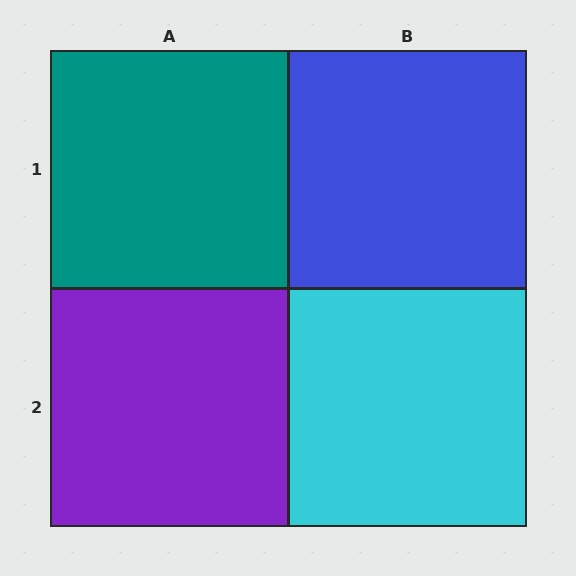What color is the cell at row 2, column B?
Cyan.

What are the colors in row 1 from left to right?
Teal, blue.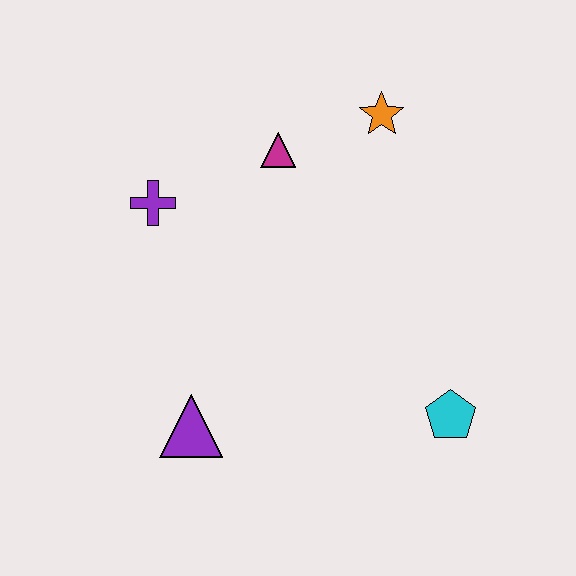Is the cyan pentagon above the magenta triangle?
No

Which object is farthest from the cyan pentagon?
The purple cross is farthest from the cyan pentagon.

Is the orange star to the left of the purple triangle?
No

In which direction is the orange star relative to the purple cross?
The orange star is to the right of the purple cross.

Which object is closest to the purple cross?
The magenta triangle is closest to the purple cross.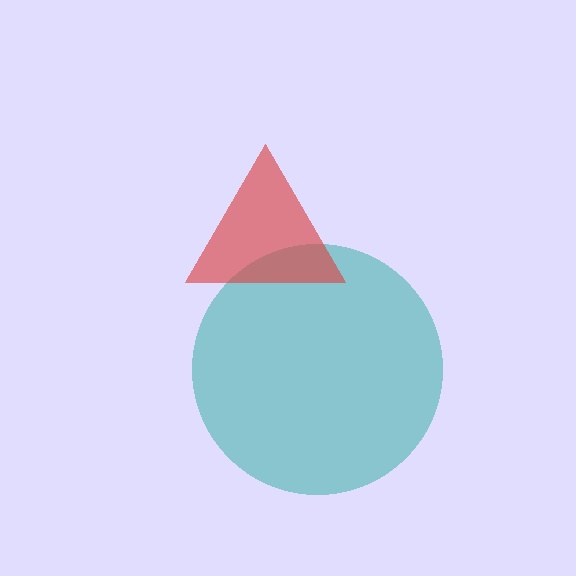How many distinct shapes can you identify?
There are 2 distinct shapes: a teal circle, a red triangle.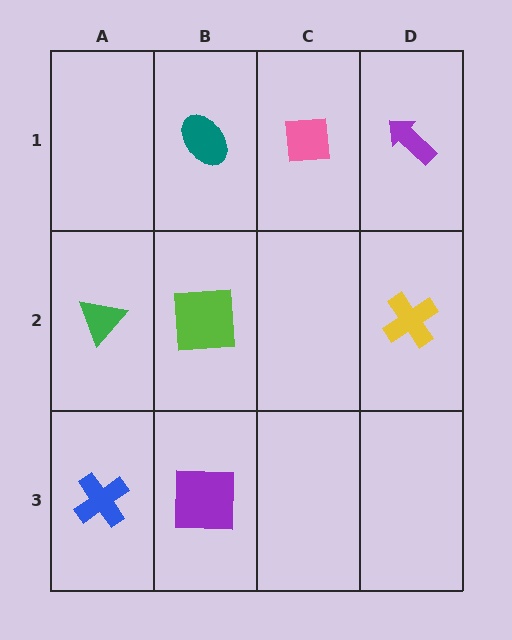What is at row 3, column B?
A purple square.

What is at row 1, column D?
A purple arrow.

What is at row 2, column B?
A lime square.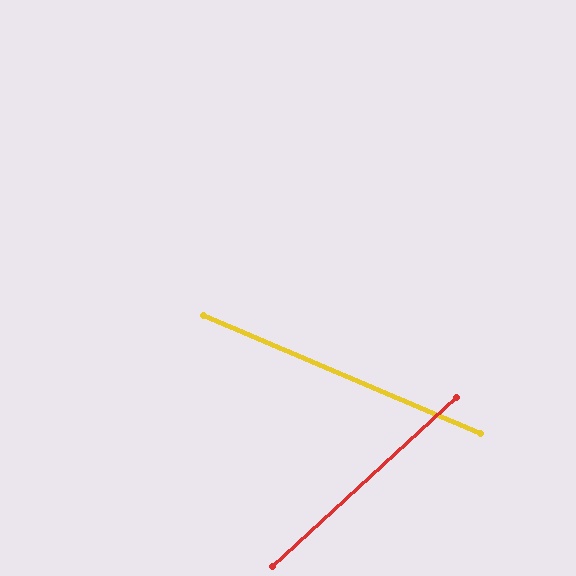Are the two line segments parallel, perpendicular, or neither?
Neither parallel nor perpendicular — they differ by about 66°.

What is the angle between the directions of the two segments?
Approximately 66 degrees.